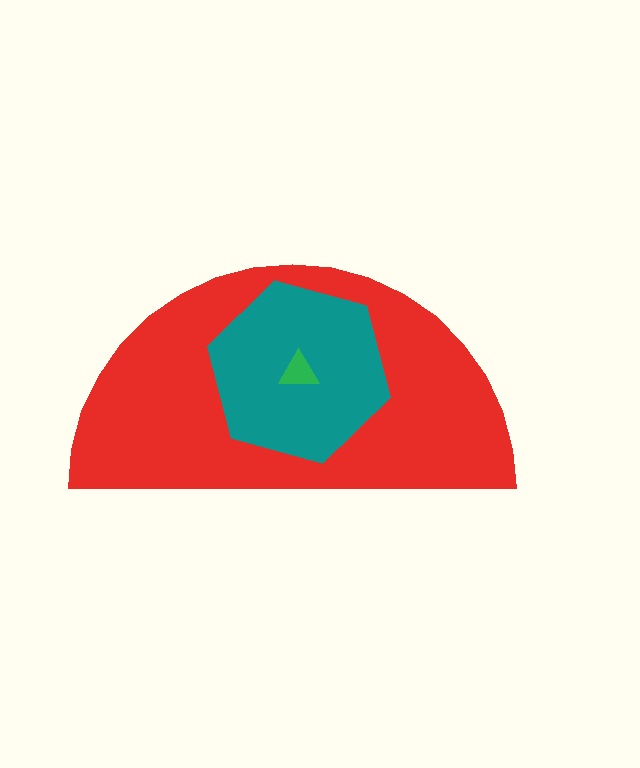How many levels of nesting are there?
3.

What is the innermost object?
The green triangle.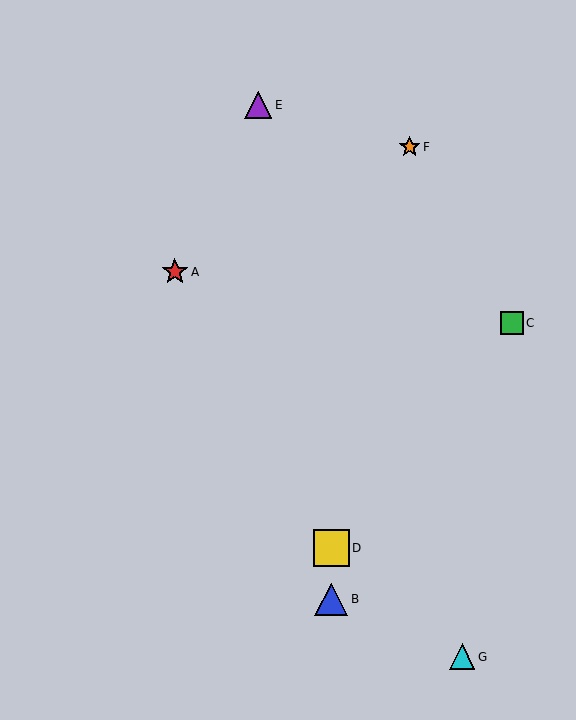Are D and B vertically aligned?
Yes, both are at x≈331.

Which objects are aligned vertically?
Objects B, D are aligned vertically.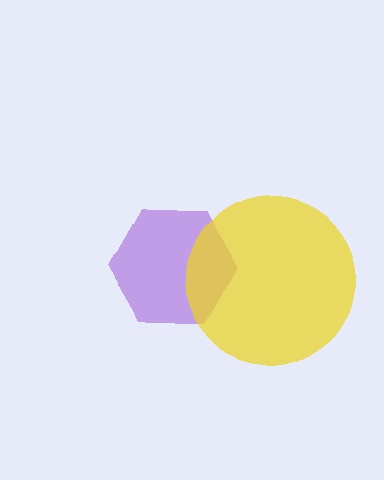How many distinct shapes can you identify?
There are 2 distinct shapes: a purple hexagon, a yellow circle.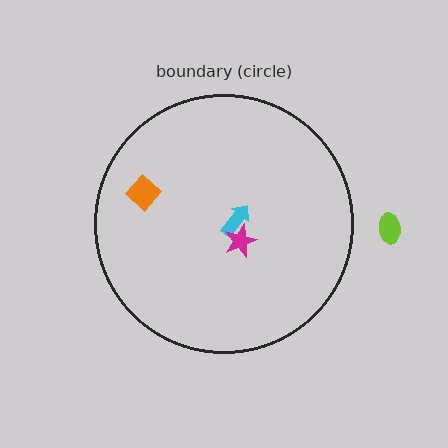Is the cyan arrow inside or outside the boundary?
Inside.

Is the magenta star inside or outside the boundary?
Inside.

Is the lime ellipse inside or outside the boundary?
Outside.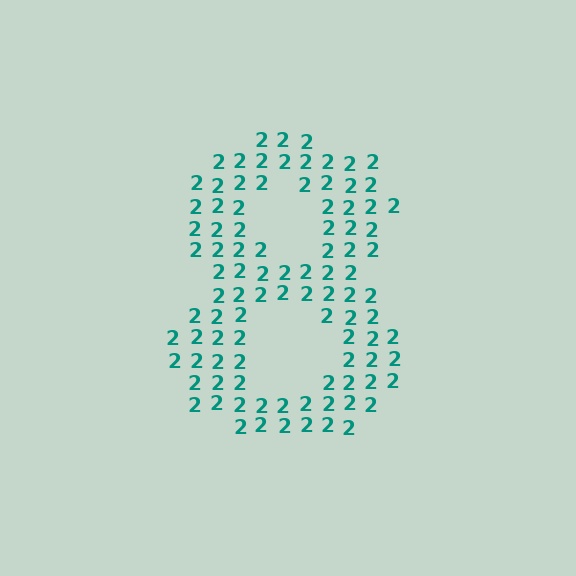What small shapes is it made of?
It is made of small digit 2's.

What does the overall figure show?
The overall figure shows the digit 8.